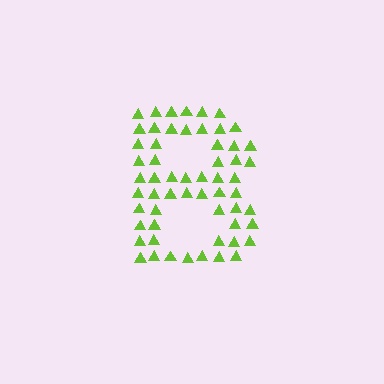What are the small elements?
The small elements are triangles.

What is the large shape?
The large shape is the letter B.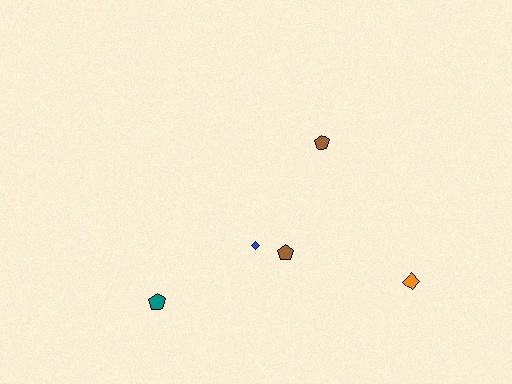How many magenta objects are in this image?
There are no magenta objects.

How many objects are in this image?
There are 5 objects.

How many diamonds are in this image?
There are 2 diamonds.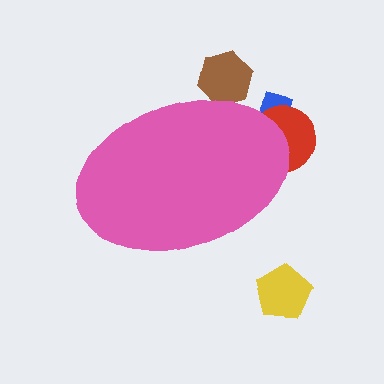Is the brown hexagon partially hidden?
Yes, the brown hexagon is partially hidden behind the pink ellipse.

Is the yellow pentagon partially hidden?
No, the yellow pentagon is fully visible.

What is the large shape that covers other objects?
A pink ellipse.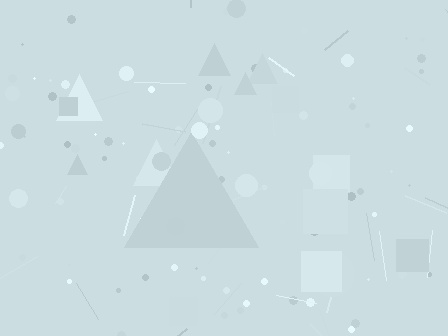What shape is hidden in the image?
A triangle is hidden in the image.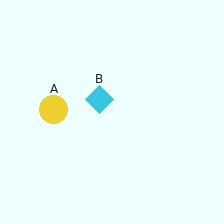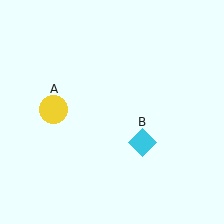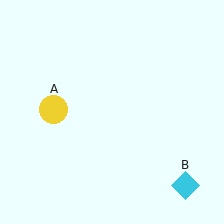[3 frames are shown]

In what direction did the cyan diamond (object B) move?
The cyan diamond (object B) moved down and to the right.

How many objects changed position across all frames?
1 object changed position: cyan diamond (object B).